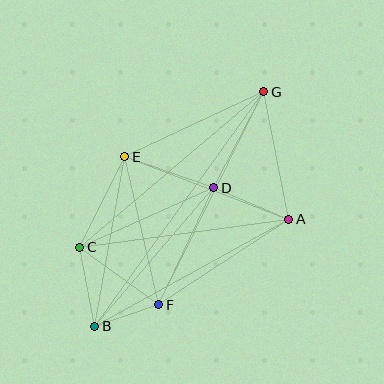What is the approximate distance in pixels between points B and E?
The distance between B and E is approximately 172 pixels.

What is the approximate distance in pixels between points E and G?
The distance between E and G is approximately 154 pixels.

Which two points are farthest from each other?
Points B and G are farthest from each other.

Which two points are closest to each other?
Points B and F are closest to each other.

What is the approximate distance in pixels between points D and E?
The distance between D and E is approximately 94 pixels.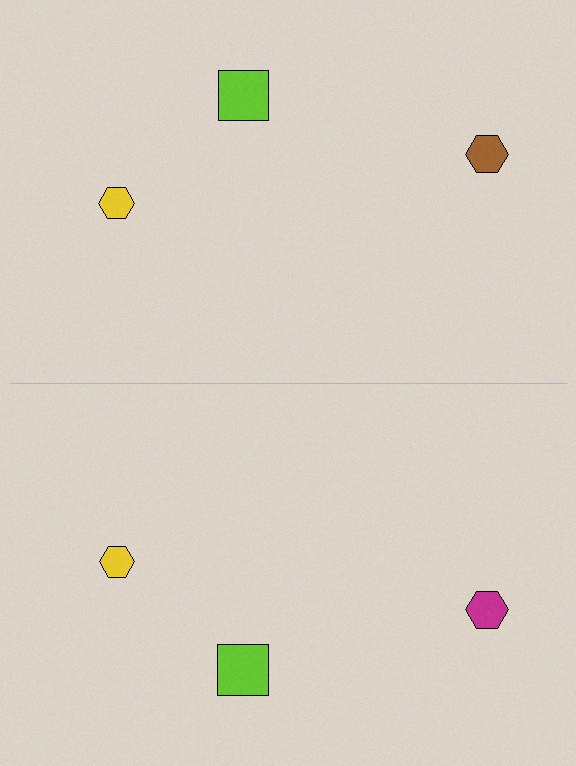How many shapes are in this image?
There are 6 shapes in this image.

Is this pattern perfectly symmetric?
No, the pattern is not perfectly symmetric. The magenta hexagon on the bottom side breaks the symmetry — its mirror counterpart is brown.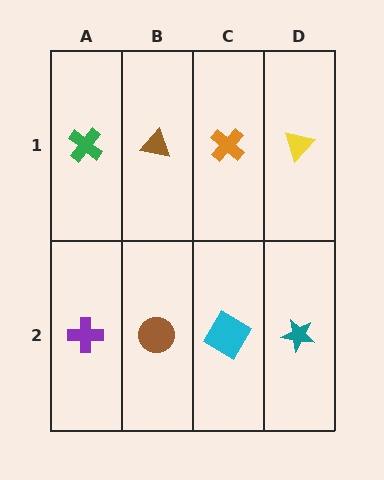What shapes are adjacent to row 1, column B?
A brown circle (row 2, column B), a green cross (row 1, column A), an orange cross (row 1, column C).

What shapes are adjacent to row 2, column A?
A green cross (row 1, column A), a brown circle (row 2, column B).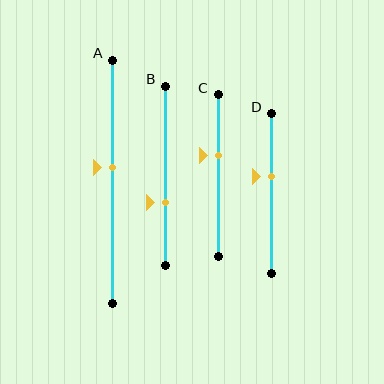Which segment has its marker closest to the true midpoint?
Segment A has its marker closest to the true midpoint.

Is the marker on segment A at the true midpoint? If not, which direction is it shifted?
No, the marker on segment A is shifted upward by about 6% of the segment length.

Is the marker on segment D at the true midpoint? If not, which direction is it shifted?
No, the marker on segment D is shifted upward by about 11% of the segment length.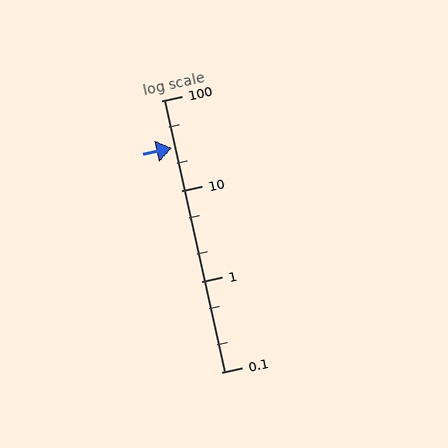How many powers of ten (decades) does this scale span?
The scale spans 3 decades, from 0.1 to 100.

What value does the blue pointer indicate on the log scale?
The pointer indicates approximately 30.